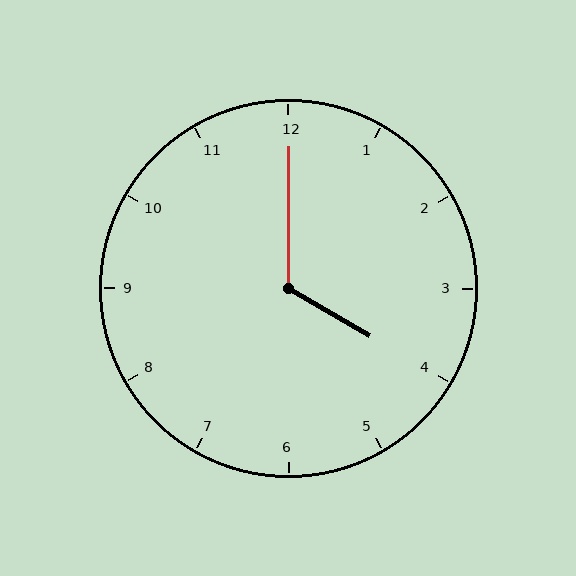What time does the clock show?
4:00.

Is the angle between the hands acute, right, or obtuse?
It is obtuse.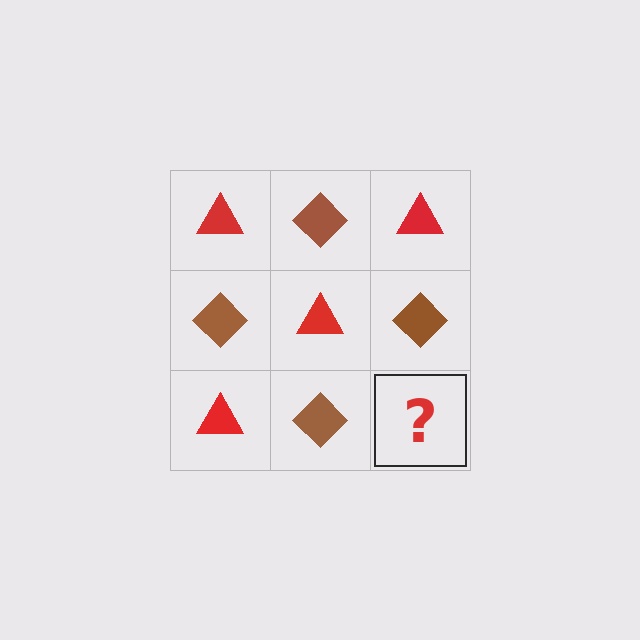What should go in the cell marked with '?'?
The missing cell should contain a red triangle.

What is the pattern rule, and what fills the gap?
The rule is that it alternates red triangle and brown diamond in a checkerboard pattern. The gap should be filled with a red triangle.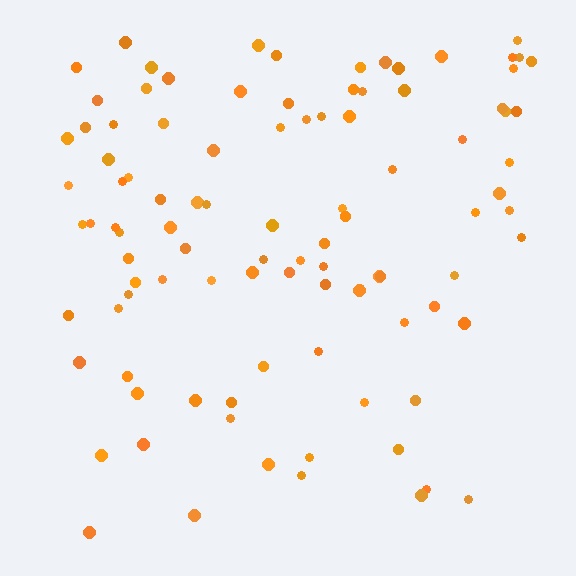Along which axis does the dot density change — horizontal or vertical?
Vertical.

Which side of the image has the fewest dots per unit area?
The bottom.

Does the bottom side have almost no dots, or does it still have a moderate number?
Still a moderate number, just noticeably fewer than the top.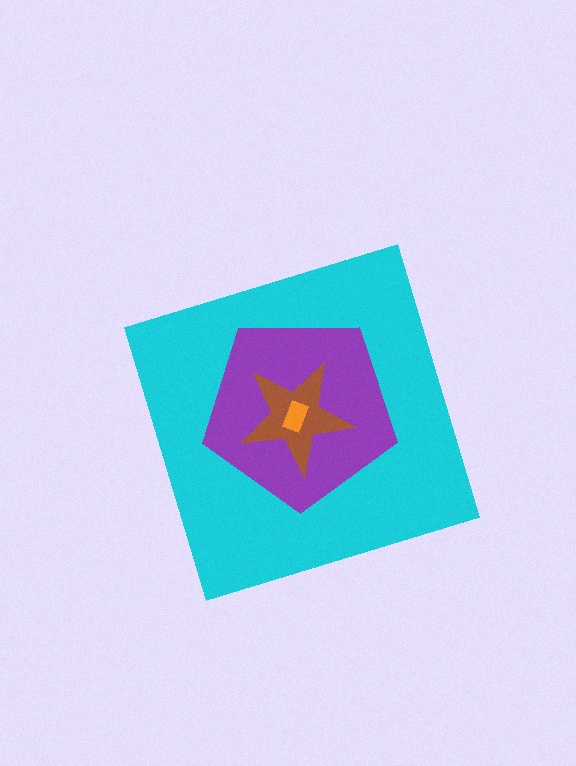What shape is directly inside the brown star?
The orange rectangle.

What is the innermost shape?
The orange rectangle.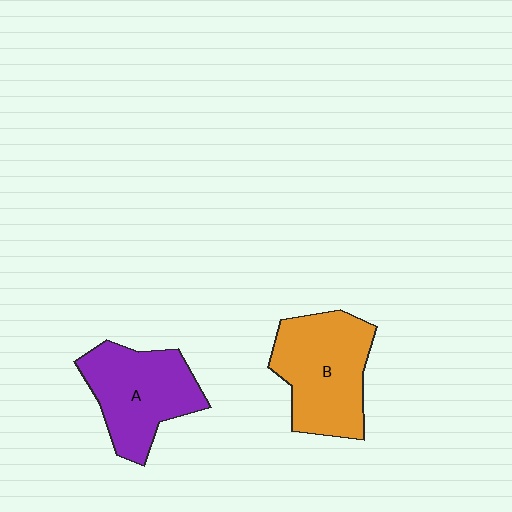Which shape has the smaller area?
Shape A (purple).